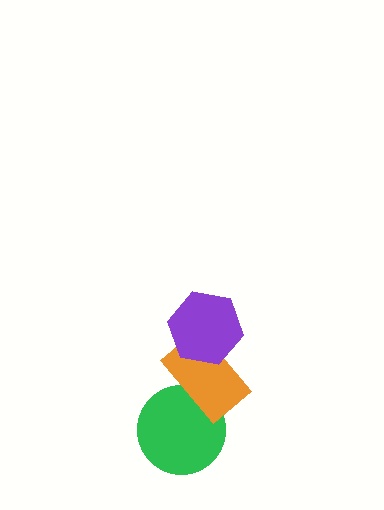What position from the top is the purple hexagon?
The purple hexagon is 1st from the top.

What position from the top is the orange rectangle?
The orange rectangle is 2nd from the top.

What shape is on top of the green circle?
The orange rectangle is on top of the green circle.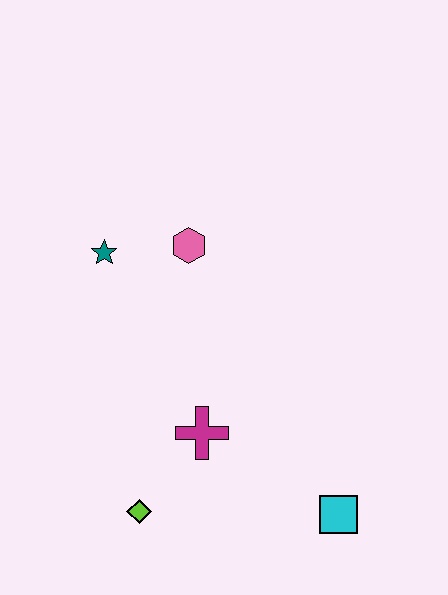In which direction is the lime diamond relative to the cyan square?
The lime diamond is to the left of the cyan square.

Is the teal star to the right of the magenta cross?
No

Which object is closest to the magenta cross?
The lime diamond is closest to the magenta cross.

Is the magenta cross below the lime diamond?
No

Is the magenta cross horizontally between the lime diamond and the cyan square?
Yes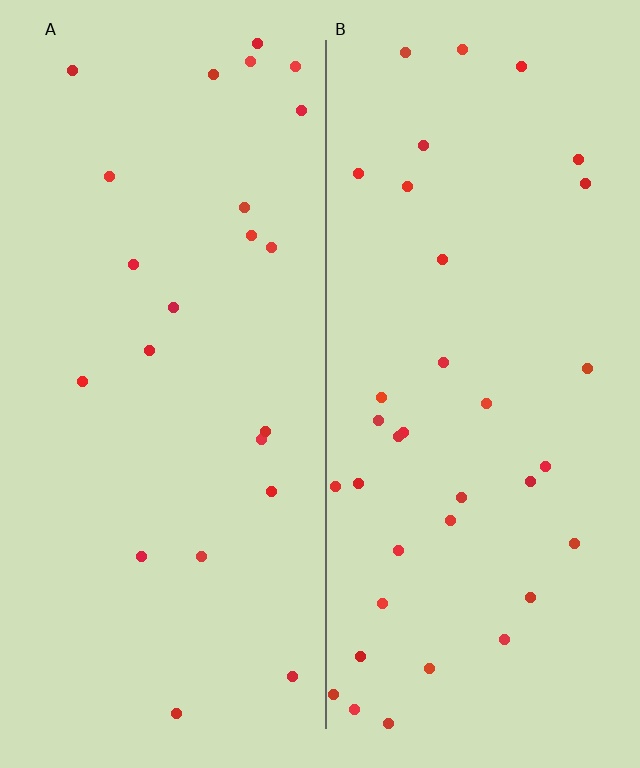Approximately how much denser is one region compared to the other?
Approximately 1.6× — region B over region A.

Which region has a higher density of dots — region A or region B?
B (the right).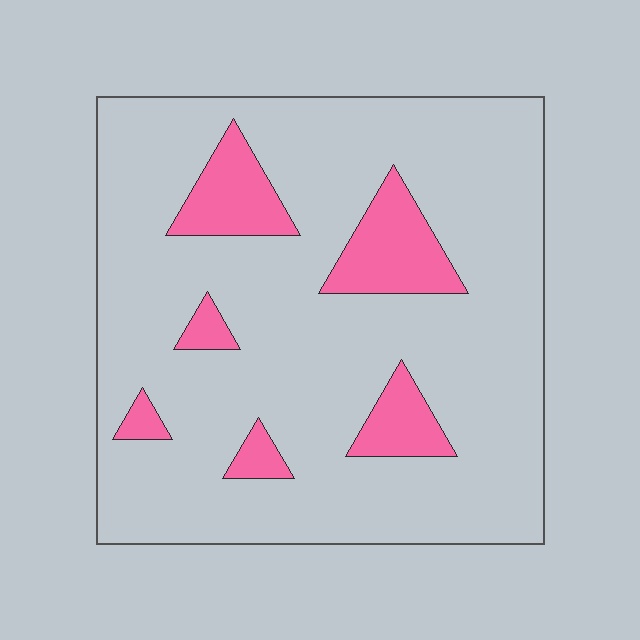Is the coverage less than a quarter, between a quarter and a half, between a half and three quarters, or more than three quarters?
Less than a quarter.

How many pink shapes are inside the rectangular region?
6.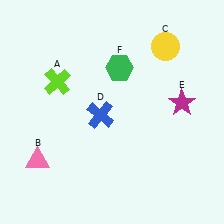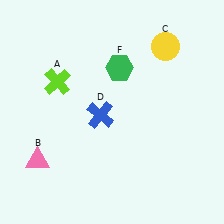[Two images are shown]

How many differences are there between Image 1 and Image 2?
There is 1 difference between the two images.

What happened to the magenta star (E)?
The magenta star (E) was removed in Image 2. It was in the top-right area of Image 1.